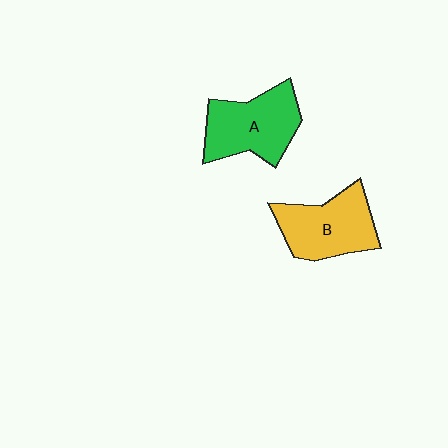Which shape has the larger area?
Shape A (green).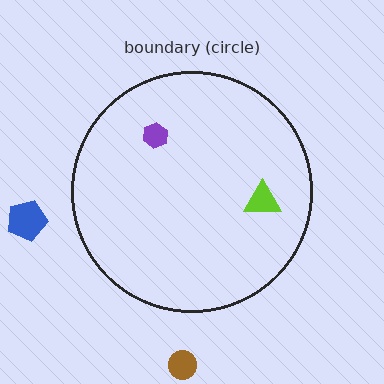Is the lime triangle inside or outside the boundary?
Inside.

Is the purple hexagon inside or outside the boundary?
Inside.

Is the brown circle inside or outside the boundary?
Outside.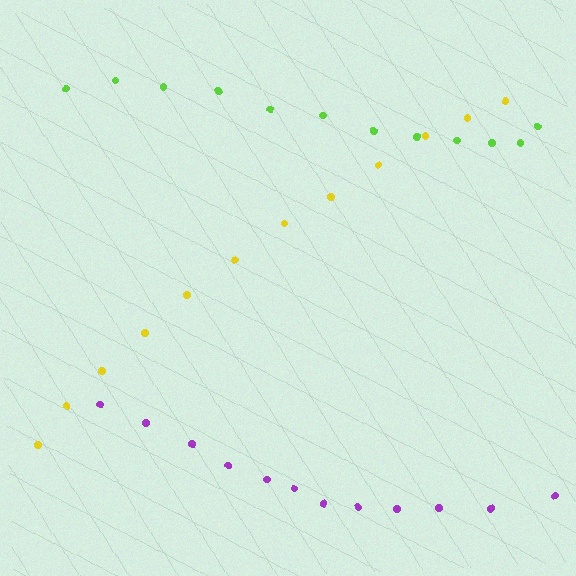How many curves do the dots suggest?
There are 3 distinct paths.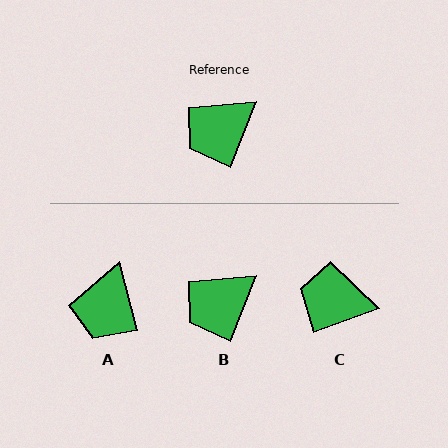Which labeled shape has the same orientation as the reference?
B.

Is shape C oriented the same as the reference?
No, it is off by about 49 degrees.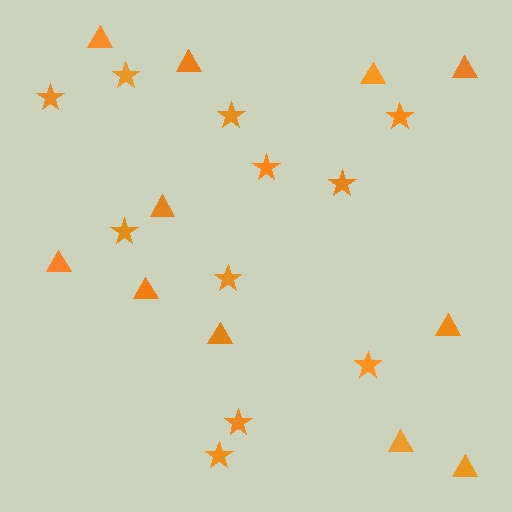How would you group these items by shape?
There are 2 groups: one group of stars (11) and one group of triangles (11).